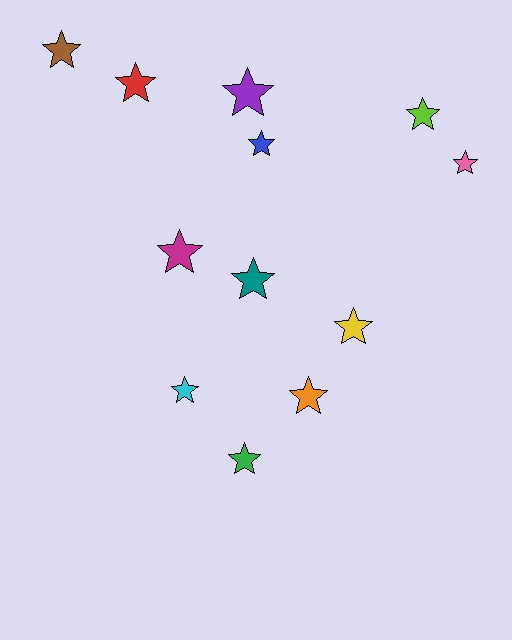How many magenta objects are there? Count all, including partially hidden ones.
There is 1 magenta object.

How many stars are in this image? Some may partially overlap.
There are 12 stars.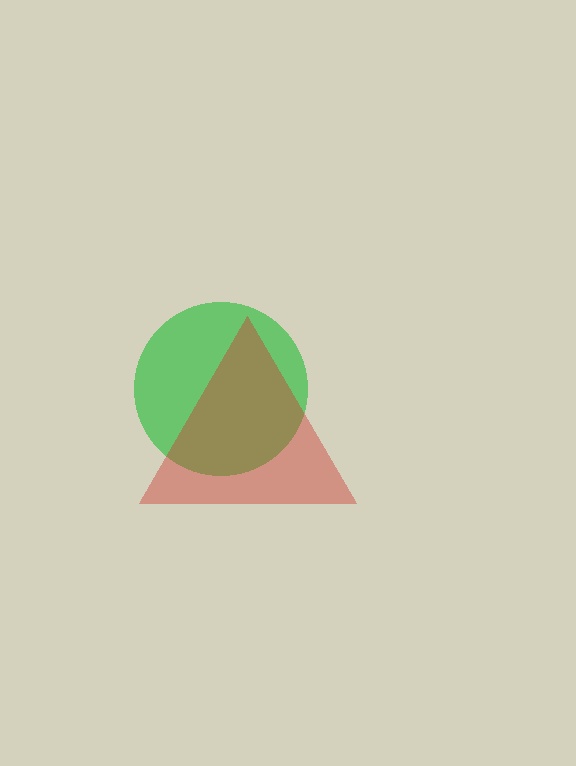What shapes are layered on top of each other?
The layered shapes are: a green circle, a red triangle.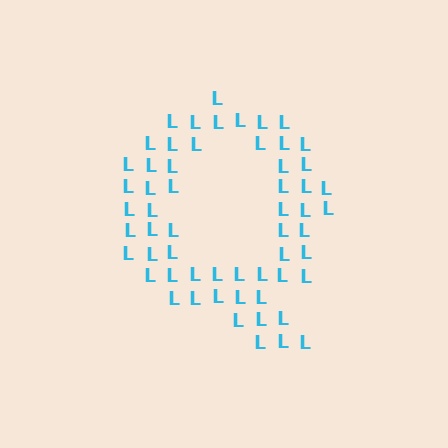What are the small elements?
The small elements are letter L's.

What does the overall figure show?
The overall figure shows the letter Q.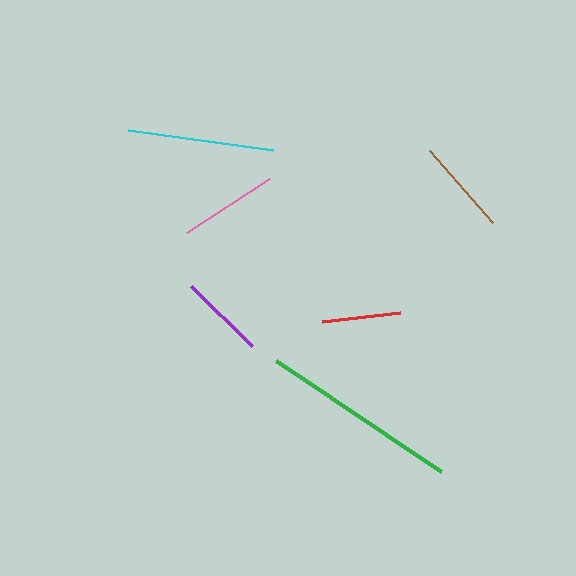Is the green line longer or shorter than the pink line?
The green line is longer than the pink line.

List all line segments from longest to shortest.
From longest to shortest: green, cyan, pink, brown, purple, red.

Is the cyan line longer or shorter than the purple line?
The cyan line is longer than the purple line.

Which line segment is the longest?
The green line is the longest at approximately 200 pixels.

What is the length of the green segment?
The green segment is approximately 200 pixels long.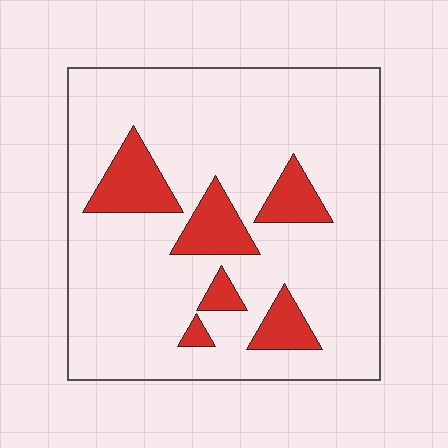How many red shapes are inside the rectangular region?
6.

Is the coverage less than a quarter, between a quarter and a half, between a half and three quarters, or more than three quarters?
Less than a quarter.